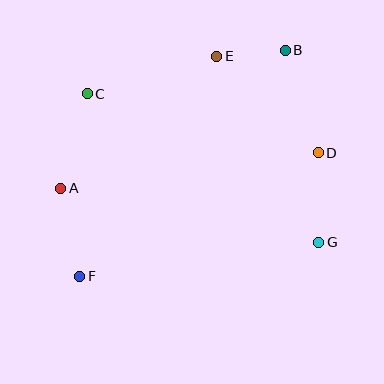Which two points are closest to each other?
Points B and E are closest to each other.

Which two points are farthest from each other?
Points B and F are farthest from each other.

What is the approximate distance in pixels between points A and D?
The distance between A and D is approximately 260 pixels.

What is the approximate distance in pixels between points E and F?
The distance between E and F is approximately 259 pixels.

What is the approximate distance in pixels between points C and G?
The distance between C and G is approximately 275 pixels.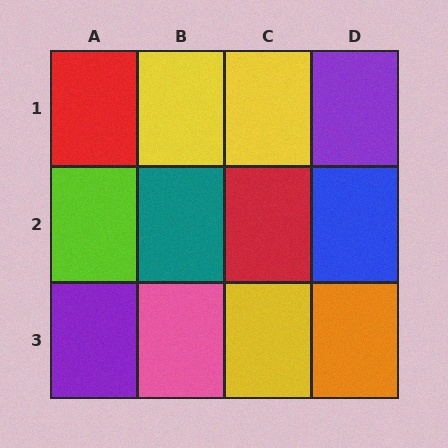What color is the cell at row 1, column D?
Purple.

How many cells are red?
2 cells are red.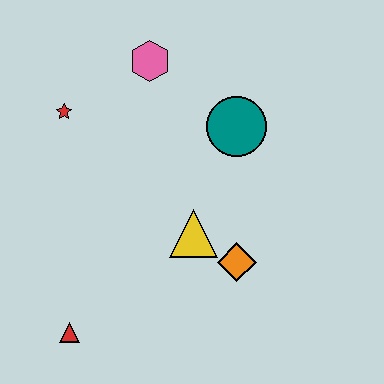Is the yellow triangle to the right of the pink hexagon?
Yes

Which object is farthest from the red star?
The orange diamond is farthest from the red star.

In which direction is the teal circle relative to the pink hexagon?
The teal circle is to the right of the pink hexagon.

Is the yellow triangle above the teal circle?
No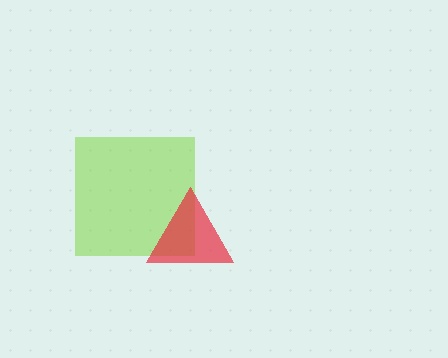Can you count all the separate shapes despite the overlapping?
Yes, there are 2 separate shapes.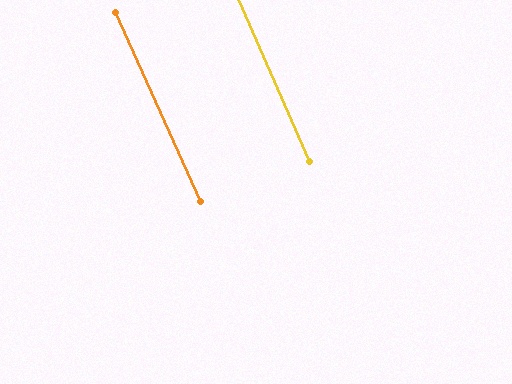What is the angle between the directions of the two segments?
Approximately 1 degree.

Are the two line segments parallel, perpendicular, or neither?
Parallel — their directions differ by only 0.7°.